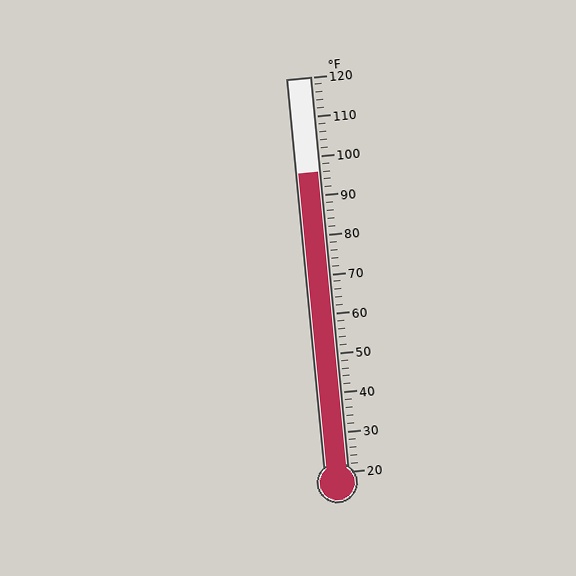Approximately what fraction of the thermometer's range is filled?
The thermometer is filled to approximately 75% of its range.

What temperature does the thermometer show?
The thermometer shows approximately 96°F.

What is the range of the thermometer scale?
The thermometer scale ranges from 20°F to 120°F.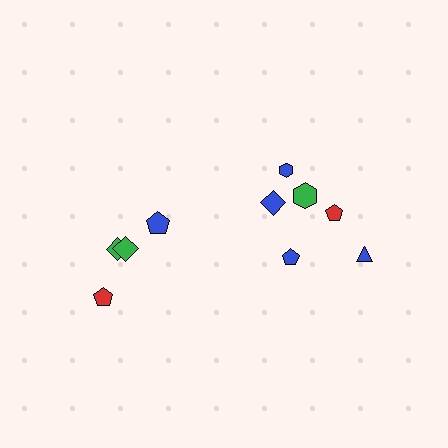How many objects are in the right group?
There are 6 objects.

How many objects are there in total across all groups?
There are 10 objects.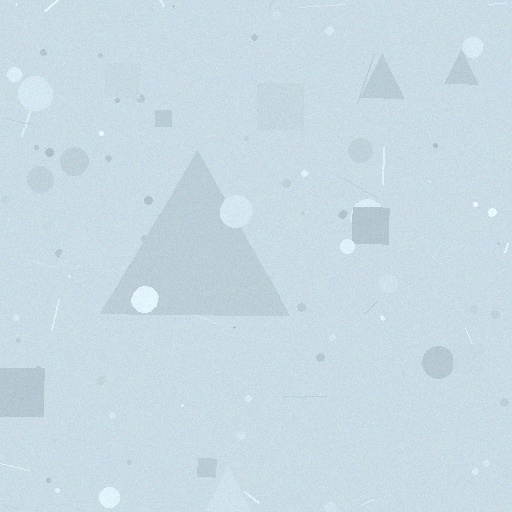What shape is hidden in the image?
A triangle is hidden in the image.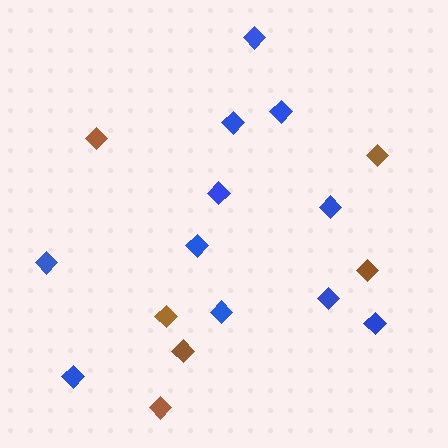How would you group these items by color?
There are 2 groups: one group of blue diamonds (11) and one group of brown diamonds (6).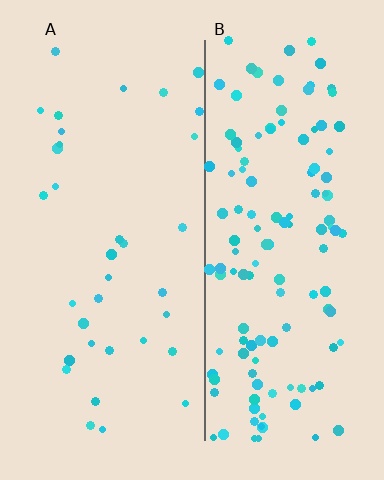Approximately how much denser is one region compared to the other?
Approximately 3.7× — region B over region A.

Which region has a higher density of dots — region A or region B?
B (the right).